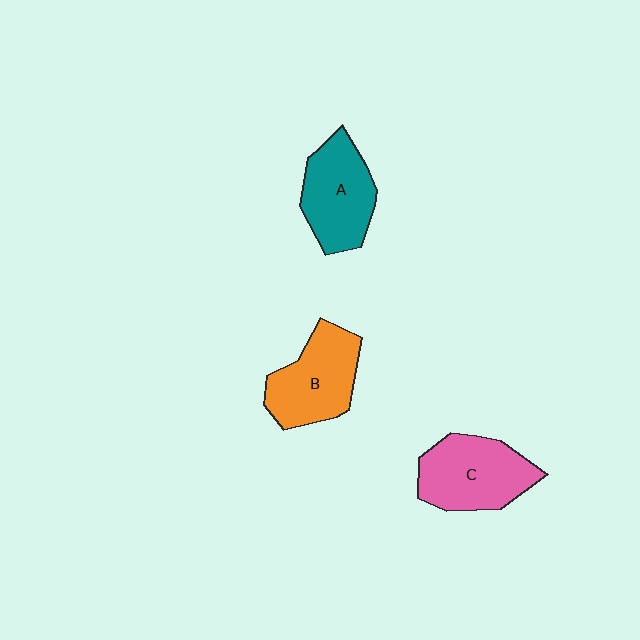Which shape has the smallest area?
Shape A (teal).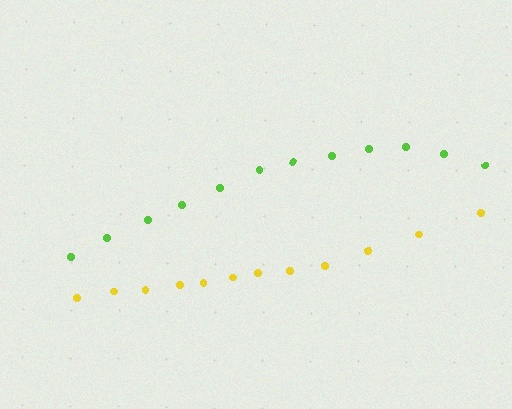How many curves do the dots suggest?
There are 2 distinct paths.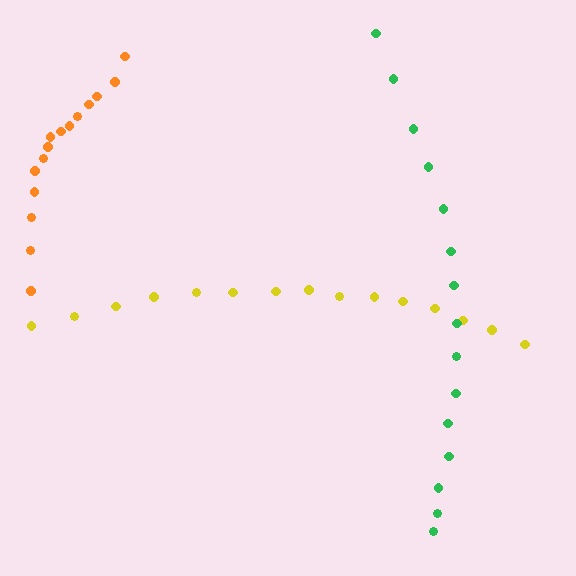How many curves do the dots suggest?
There are 3 distinct paths.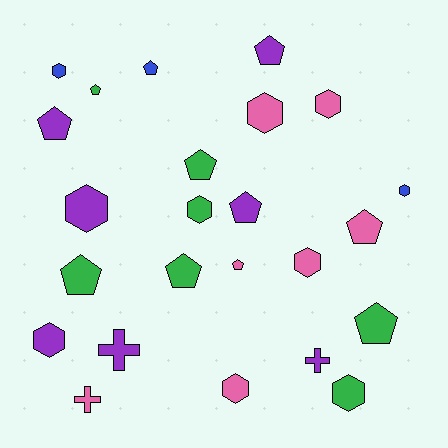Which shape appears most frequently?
Pentagon, with 11 objects.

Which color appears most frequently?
Green, with 7 objects.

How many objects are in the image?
There are 24 objects.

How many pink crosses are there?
There is 1 pink cross.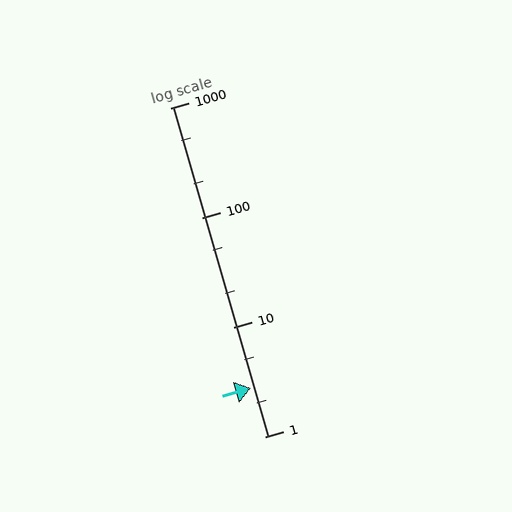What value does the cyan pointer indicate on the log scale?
The pointer indicates approximately 2.8.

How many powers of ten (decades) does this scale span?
The scale spans 3 decades, from 1 to 1000.